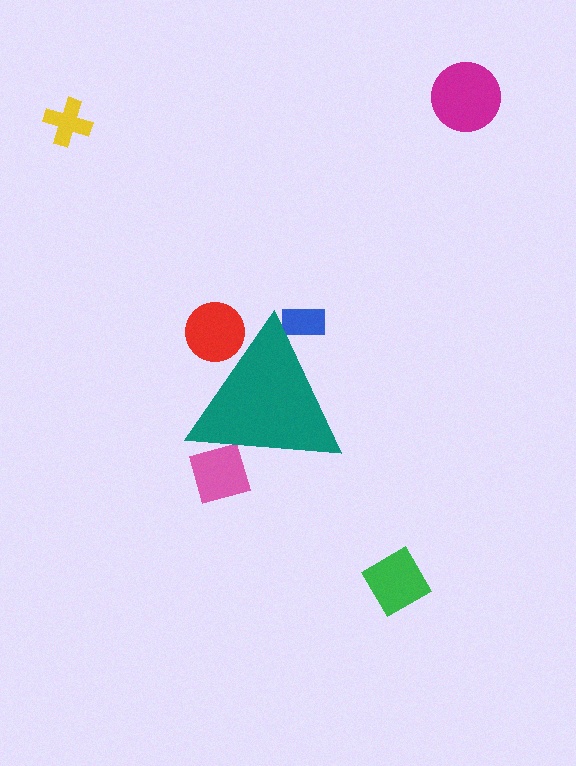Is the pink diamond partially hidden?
Yes, the pink diamond is partially hidden behind the teal triangle.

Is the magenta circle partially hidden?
No, the magenta circle is fully visible.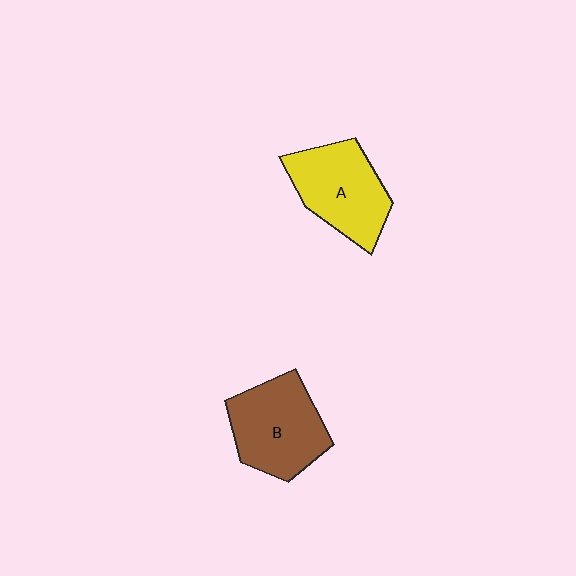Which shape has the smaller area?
Shape A (yellow).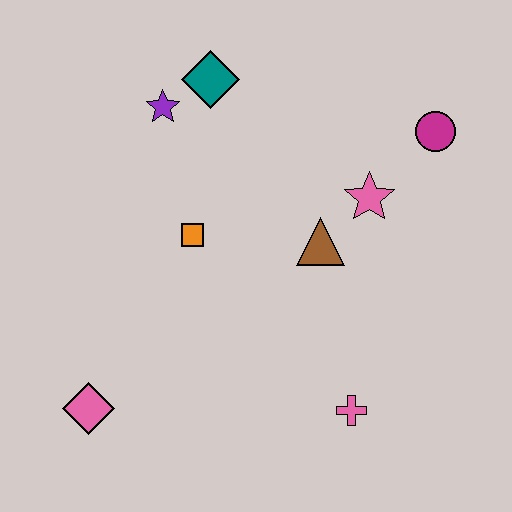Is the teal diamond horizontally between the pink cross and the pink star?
No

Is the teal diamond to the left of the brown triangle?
Yes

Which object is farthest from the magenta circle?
The pink diamond is farthest from the magenta circle.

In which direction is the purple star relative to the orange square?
The purple star is above the orange square.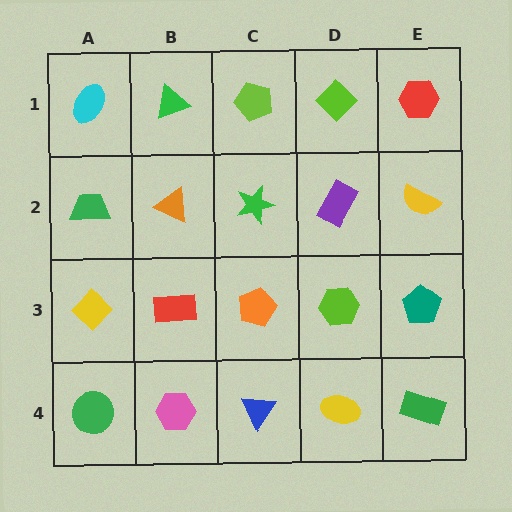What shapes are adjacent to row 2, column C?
A lime pentagon (row 1, column C), an orange pentagon (row 3, column C), an orange triangle (row 2, column B), a purple rectangle (row 2, column D).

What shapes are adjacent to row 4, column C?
An orange pentagon (row 3, column C), a pink hexagon (row 4, column B), a yellow ellipse (row 4, column D).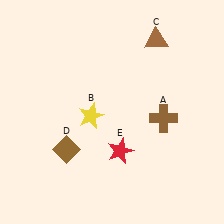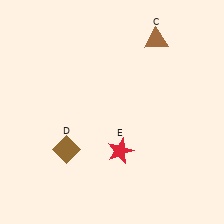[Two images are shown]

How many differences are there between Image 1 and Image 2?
There are 2 differences between the two images.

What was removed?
The yellow star (B), the brown cross (A) were removed in Image 2.